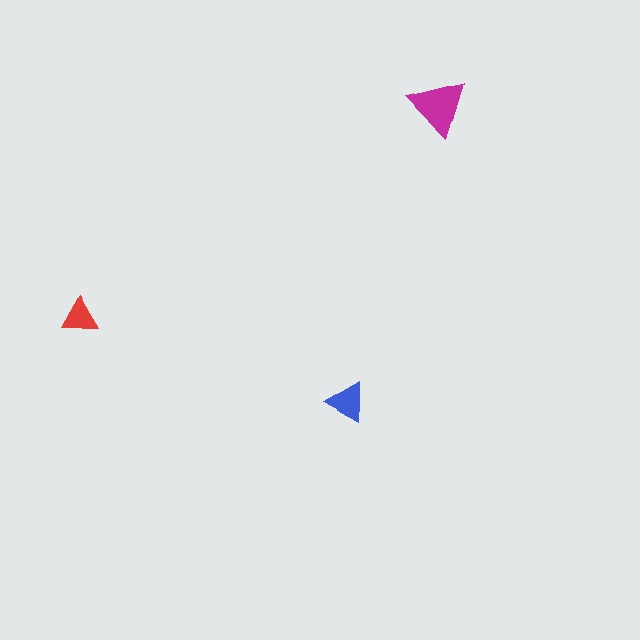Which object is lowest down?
The blue triangle is bottommost.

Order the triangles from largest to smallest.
the magenta one, the blue one, the red one.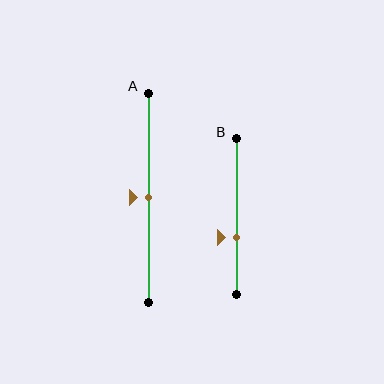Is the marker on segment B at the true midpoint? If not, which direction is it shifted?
No, the marker on segment B is shifted downward by about 14% of the segment length.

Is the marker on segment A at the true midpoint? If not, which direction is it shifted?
Yes, the marker on segment A is at the true midpoint.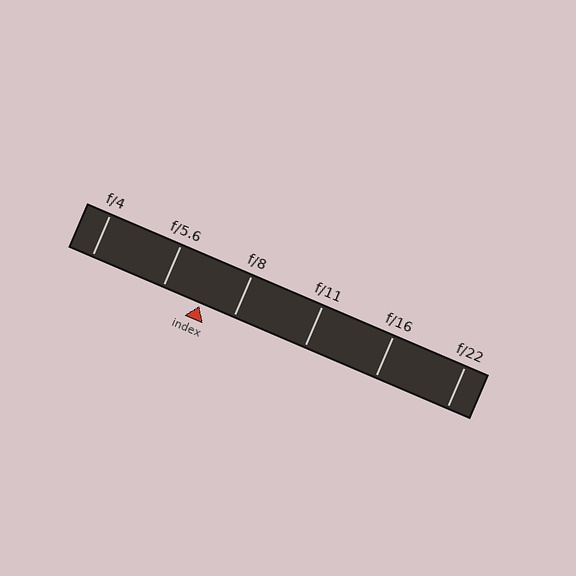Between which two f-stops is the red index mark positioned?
The index mark is between f/5.6 and f/8.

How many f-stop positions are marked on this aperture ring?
There are 6 f-stop positions marked.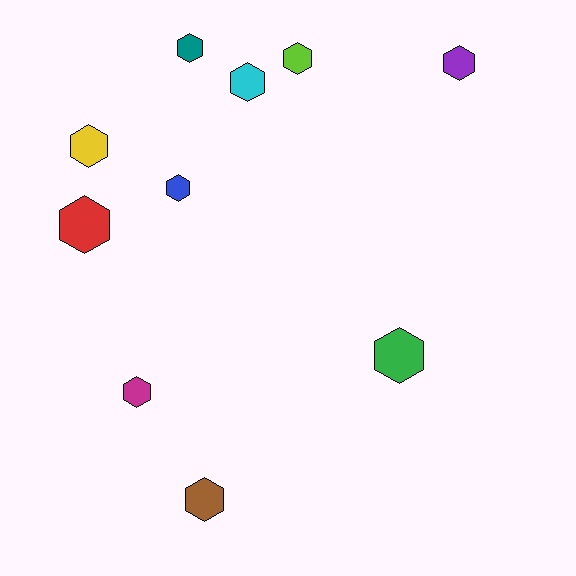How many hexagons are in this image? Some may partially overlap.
There are 10 hexagons.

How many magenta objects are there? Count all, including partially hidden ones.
There is 1 magenta object.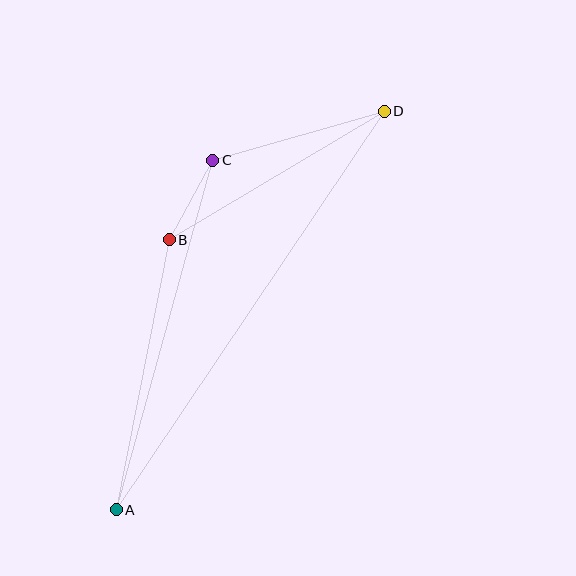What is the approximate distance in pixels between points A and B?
The distance between A and B is approximately 275 pixels.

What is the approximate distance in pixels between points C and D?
The distance between C and D is approximately 178 pixels.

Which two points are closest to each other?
Points B and C are closest to each other.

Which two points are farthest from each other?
Points A and D are farthest from each other.